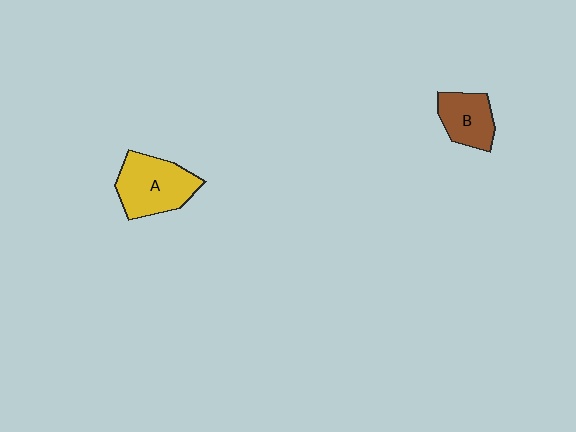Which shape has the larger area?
Shape A (yellow).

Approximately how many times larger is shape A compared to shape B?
Approximately 1.5 times.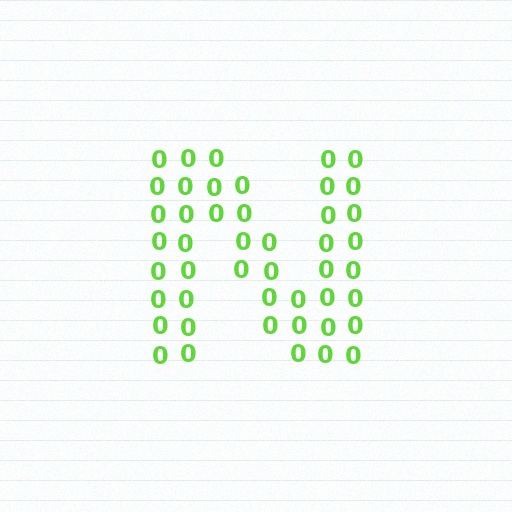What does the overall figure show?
The overall figure shows the letter N.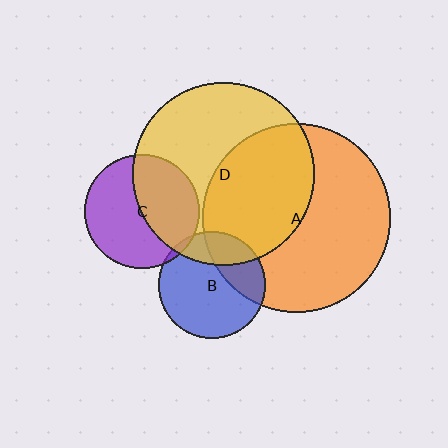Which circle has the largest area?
Circle A (orange).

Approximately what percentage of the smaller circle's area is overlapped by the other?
Approximately 20%.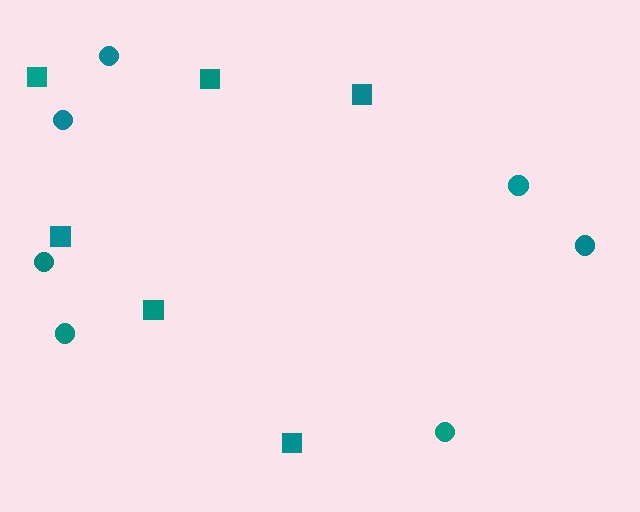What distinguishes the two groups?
There are 2 groups: one group of circles (7) and one group of squares (6).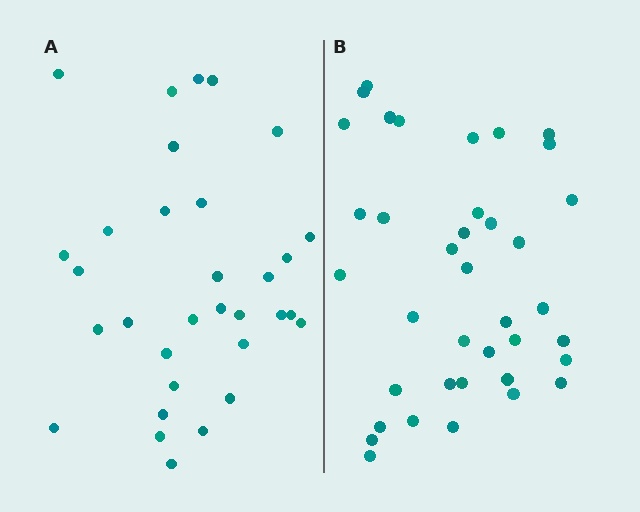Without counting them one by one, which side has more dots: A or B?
Region B (the right region) has more dots.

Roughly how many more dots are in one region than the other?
Region B has about 6 more dots than region A.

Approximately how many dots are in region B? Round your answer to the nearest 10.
About 40 dots. (The exact count is 38, which rounds to 40.)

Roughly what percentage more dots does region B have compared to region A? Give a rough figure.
About 20% more.